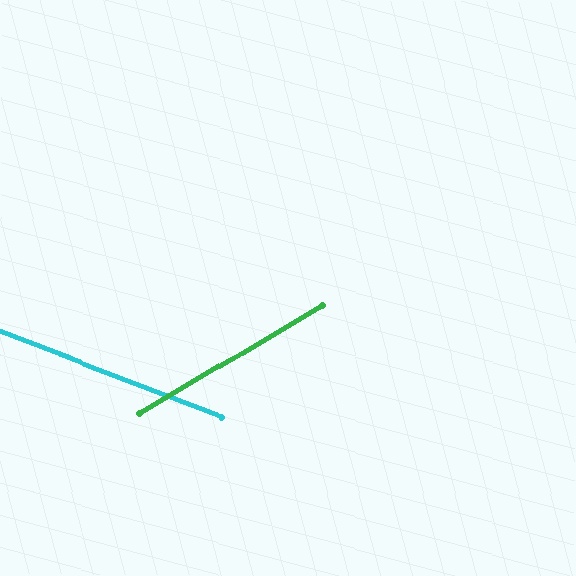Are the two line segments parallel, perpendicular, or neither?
Neither parallel nor perpendicular — they differ by about 52°.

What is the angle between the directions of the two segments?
Approximately 52 degrees.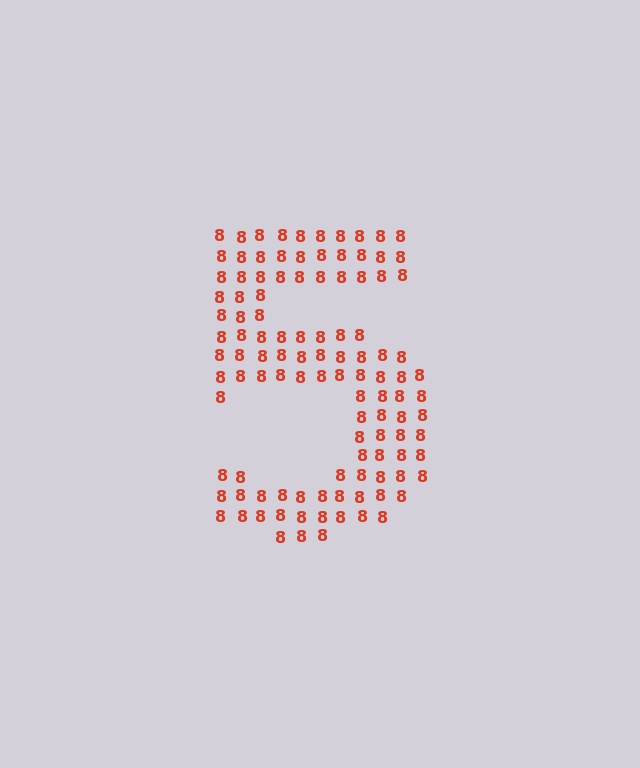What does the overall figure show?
The overall figure shows the digit 5.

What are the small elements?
The small elements are digit 8's.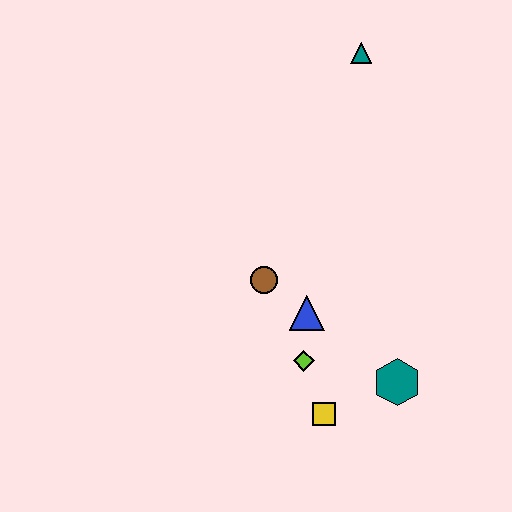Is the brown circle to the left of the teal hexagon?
Yes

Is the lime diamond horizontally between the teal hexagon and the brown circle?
Yes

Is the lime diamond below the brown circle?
Yes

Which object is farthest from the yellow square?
The teal triangle is farthest from the yellow square.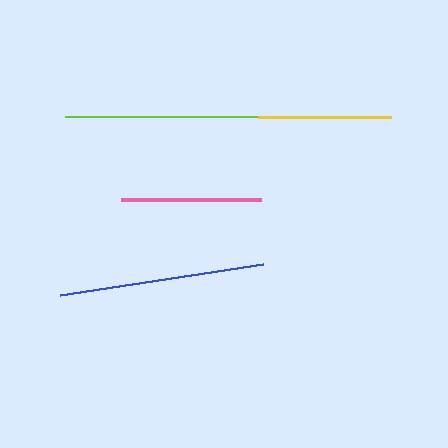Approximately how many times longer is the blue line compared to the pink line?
The blue line is approximately 1.5 times the length of the pink line.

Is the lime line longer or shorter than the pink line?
The lime line is longer than the pink line.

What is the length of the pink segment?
The pink segment is approximately 140 pixels long.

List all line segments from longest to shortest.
From longest to shortest: lime, blue, pink, yellow.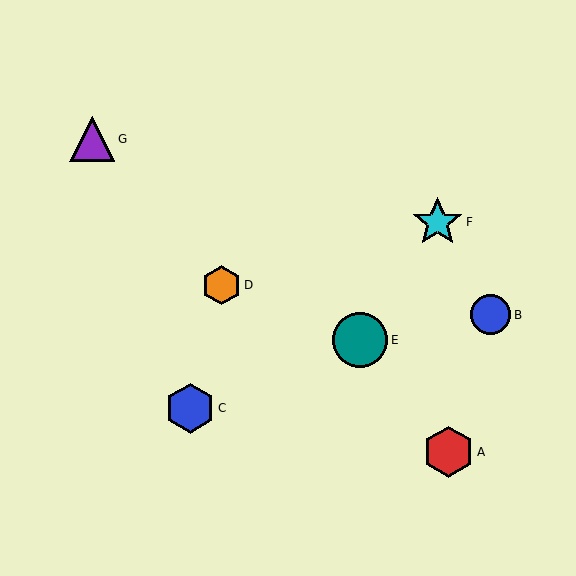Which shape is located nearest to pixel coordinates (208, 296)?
The orange hexagon (labeled D) at (222, 285) is nearest to that location.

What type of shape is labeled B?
Shape B is a blue circle.